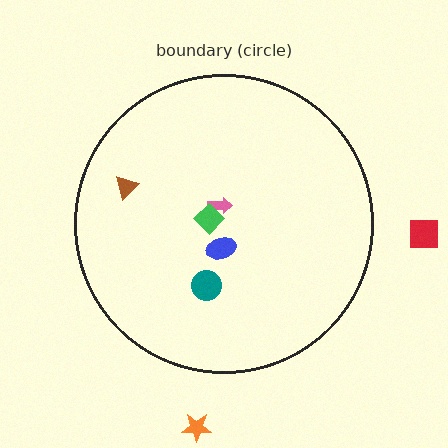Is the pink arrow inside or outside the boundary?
Inside.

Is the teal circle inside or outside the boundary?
Inside.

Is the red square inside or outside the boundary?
Outside.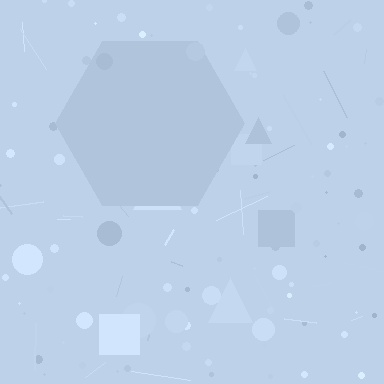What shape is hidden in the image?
A hexagon is hidden in the image.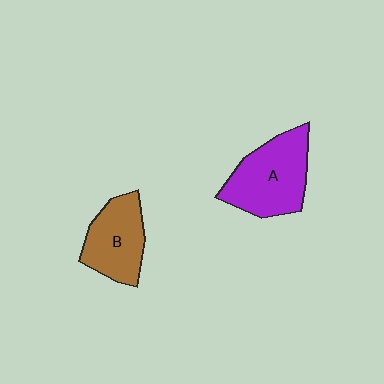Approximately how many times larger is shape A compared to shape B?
Approximately 1.3 times.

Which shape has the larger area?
Shape A (purple).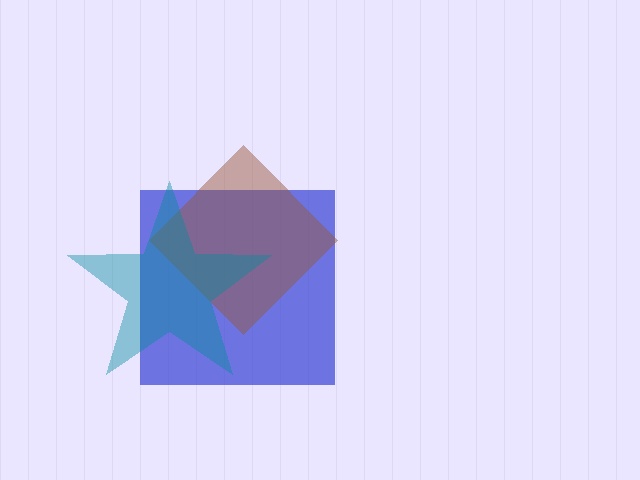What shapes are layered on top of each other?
The layered shapes are: a blue square, a brown diamond, a teal star.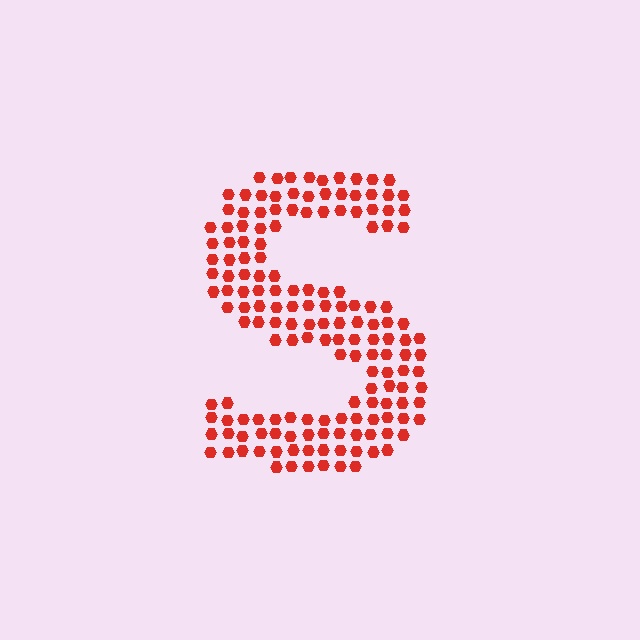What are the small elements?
The small elements are hexagons.